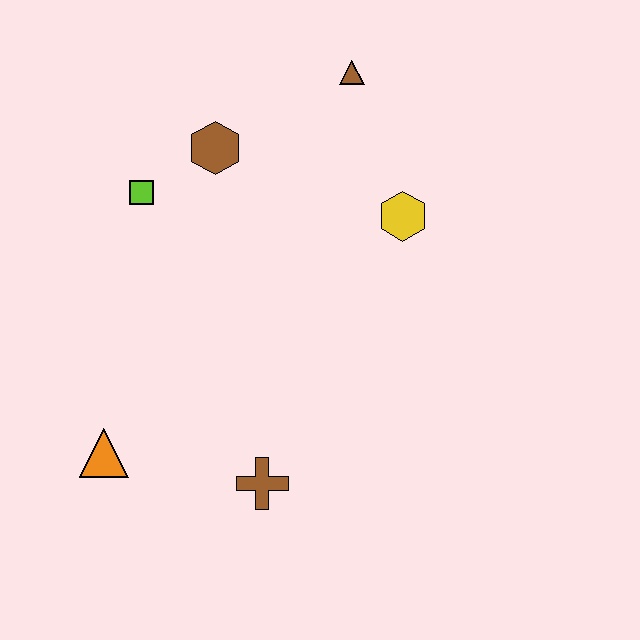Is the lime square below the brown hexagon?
Yes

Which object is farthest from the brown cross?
The brown triangle is farthest from the brown cross.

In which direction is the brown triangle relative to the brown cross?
The brown triangle is above the brown cross.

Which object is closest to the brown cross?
The orange triangle is closest to the brown cross.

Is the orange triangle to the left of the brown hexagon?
Yes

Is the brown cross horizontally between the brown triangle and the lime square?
Yes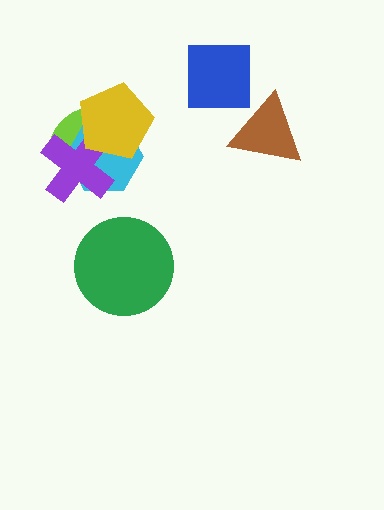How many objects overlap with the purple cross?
3 objects overlap with the purple cross.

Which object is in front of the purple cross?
The yellow pentagon is in front of the purple cross.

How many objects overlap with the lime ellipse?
3 objects overlap with the lime ellipse.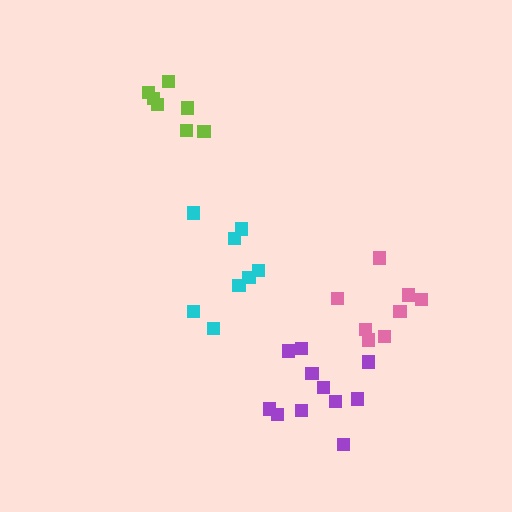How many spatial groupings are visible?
There are 4 spatial groupings.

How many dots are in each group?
Group 1: 11 dots, Group 2: 8 dots, Group 3: 8 dots, Group 4: 7 dots (34 total).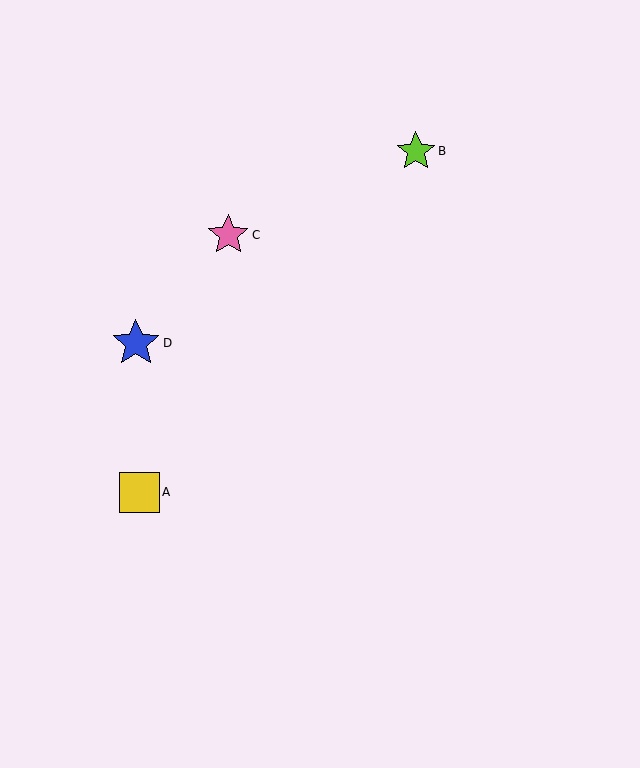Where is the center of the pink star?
The center of the pink star is at (228, 235).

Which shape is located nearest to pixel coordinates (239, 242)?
The pink star (labeled C) at (228, 235) is nearest to that location.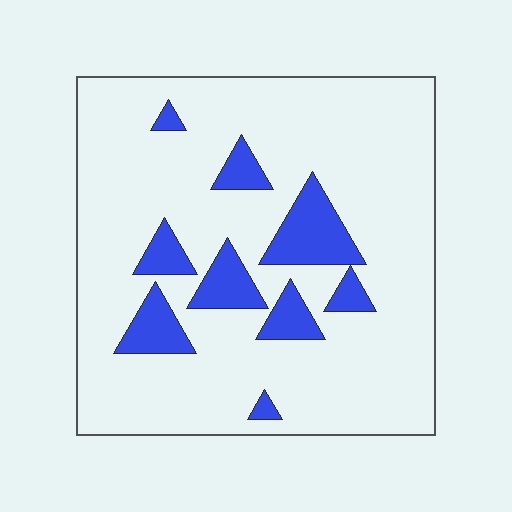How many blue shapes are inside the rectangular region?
9.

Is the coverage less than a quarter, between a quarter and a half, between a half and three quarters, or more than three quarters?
Less than a quarter.